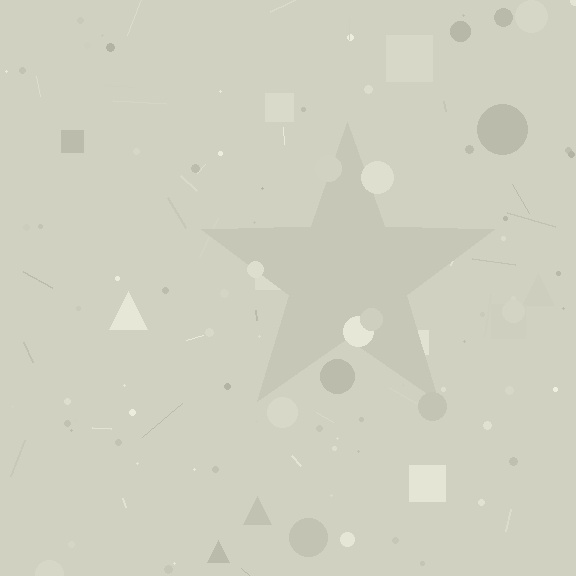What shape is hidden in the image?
A star is hidden in the image.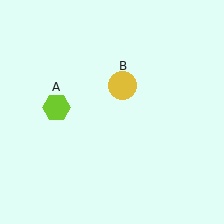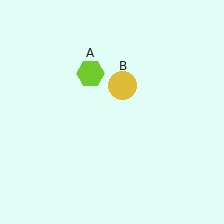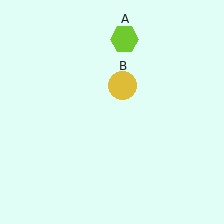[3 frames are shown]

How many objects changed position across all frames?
1 object changed position: lime hexagon (object A).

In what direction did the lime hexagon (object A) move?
The lime hexagon (object A) moved up and to the right.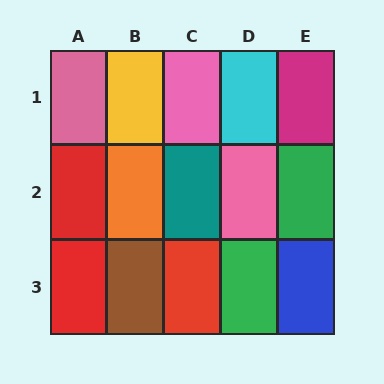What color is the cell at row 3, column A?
Red.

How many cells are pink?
3 cells are pink.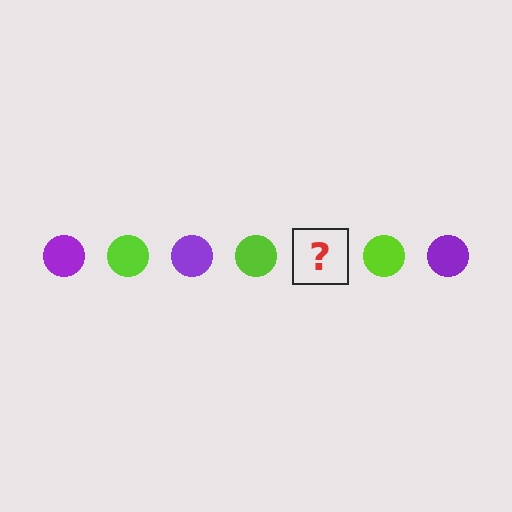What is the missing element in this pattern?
The missing element is a purple circle.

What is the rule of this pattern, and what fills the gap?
The rule is that the pattern cycles through purple, lime circles. The gap should be filled with a purple circle.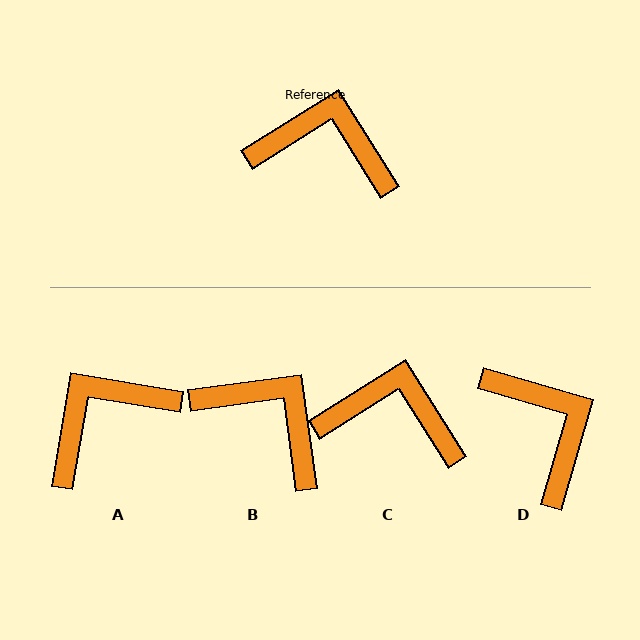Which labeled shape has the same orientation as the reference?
C.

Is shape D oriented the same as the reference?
No, it is off by about 49 degrees.